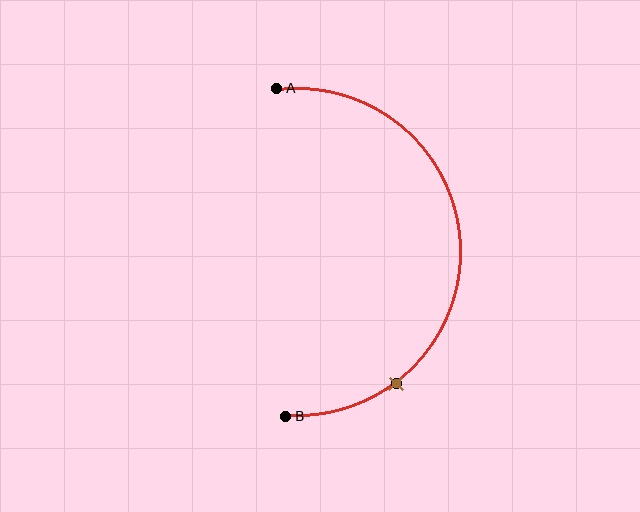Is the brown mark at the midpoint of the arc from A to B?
No. The brown mark lies on the arc but is closer to endpoint B. The arc midpoint would be at the point on the curve equidistant along the arc from both A and B.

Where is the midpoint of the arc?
The arc midpoint is the point on the curve farthest from the straight line joining A and B. It sits to the right of that line.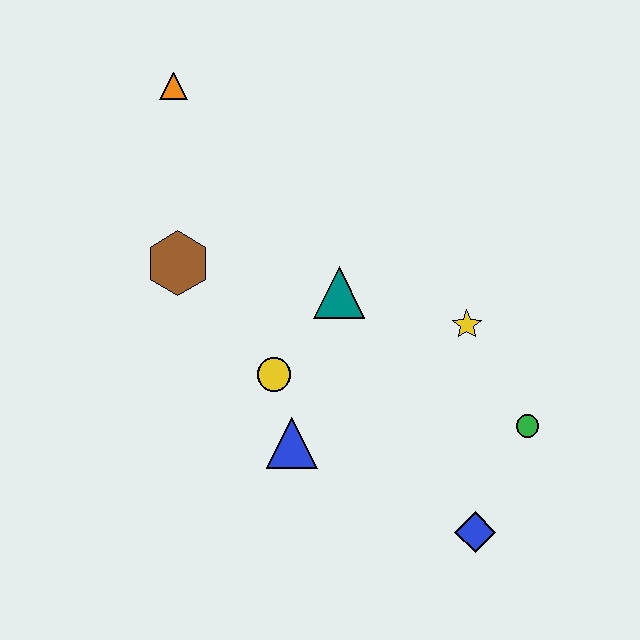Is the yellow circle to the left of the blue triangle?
Yes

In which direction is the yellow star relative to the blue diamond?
The yellow star is above the blue diamond.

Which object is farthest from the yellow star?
The orange triangle is farthest from the yellow star.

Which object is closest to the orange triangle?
The brown hexagon is closest to the orange triangle.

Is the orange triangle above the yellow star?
Yes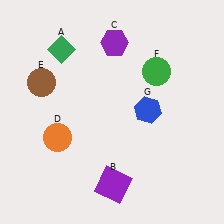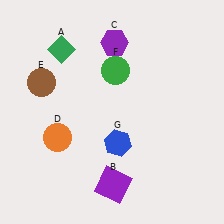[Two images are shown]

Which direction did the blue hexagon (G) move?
The blue hexagon (G) moved down.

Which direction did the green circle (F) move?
The green circle (F) moved left.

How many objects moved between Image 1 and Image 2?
2 objects moved between the two images.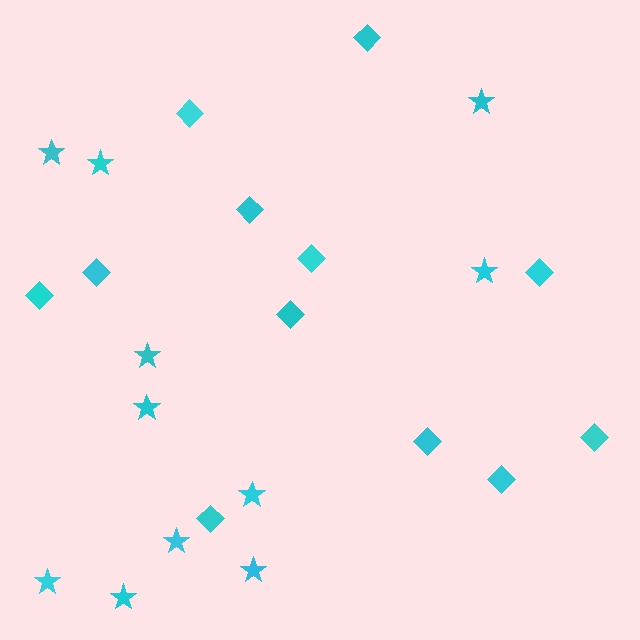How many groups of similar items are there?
There are 2 groups: one group of stars (11) and one group of diamonds (12).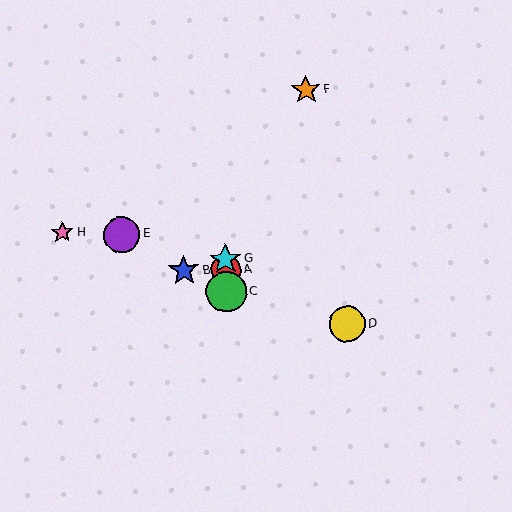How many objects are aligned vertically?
3 objects (A, C, G) are aligned vertically.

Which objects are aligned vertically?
Objects A, C, G are aligned vertically.